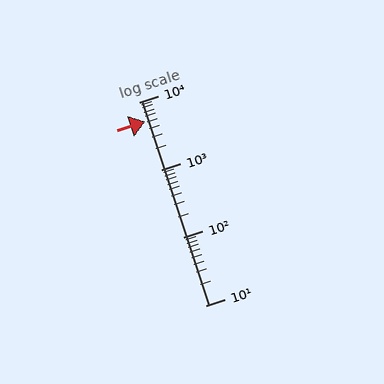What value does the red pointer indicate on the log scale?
The pointer indicates approximately 5100.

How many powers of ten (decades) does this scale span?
The scale spans 3 decades, from 10 to 10000.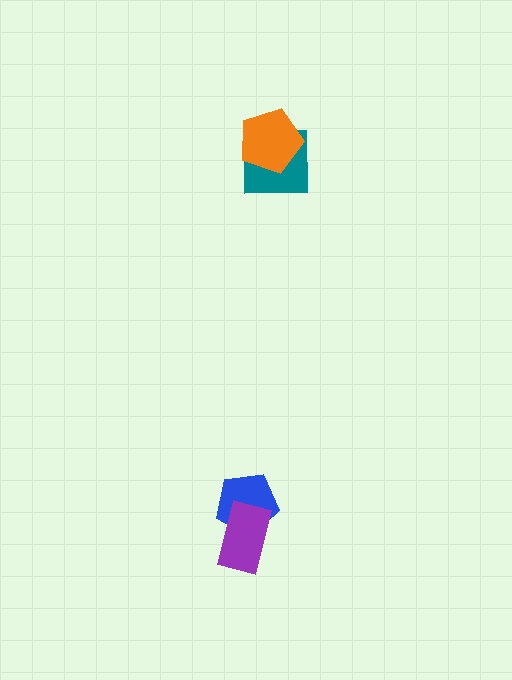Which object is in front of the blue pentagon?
The purple rectangle is in front of the blue pentagon.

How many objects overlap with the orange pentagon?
1 object overlaps with the orange pentagon.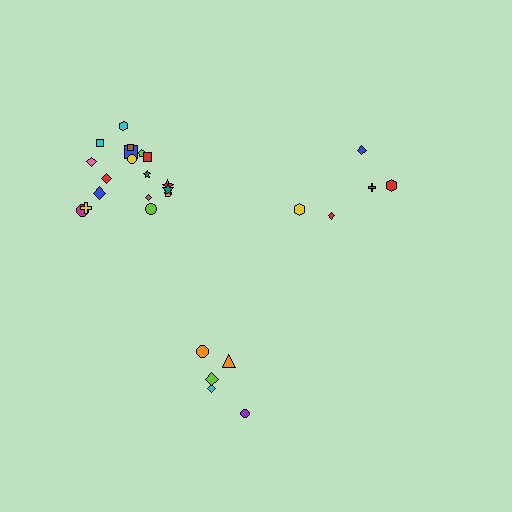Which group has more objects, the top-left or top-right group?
The top-left group.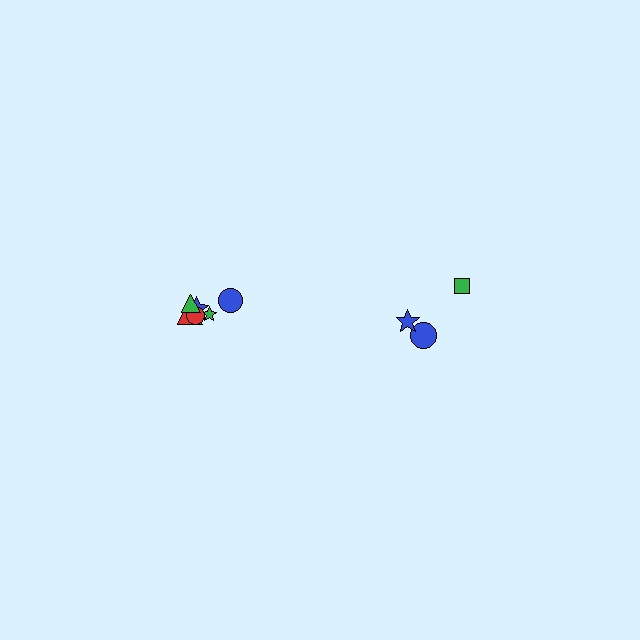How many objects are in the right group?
There are 3 objects.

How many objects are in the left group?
There are 6 objects.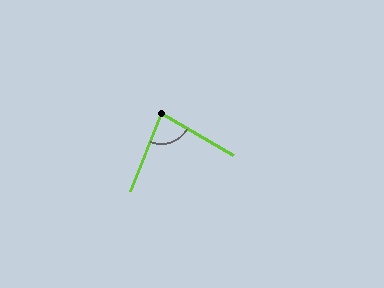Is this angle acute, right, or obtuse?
It is acute.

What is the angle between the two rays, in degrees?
Approximately 82 degrees.